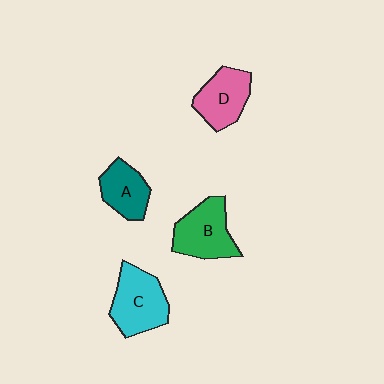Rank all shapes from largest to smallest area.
From largest to smallest: C (cyan), B (green), D (pink), A (teal).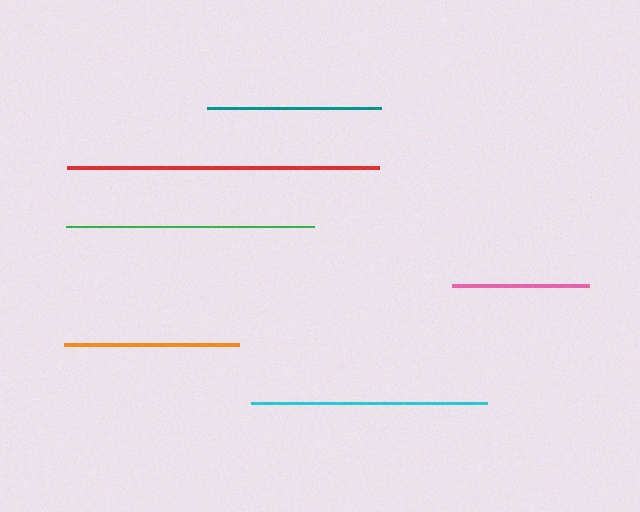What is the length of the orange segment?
The orange segment is approximately 175 pixels long.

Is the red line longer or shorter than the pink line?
The red line is longer than the pink line.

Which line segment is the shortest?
The pink line is the shortest at approximately 137 pixels.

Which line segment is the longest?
The red line is the longest at approximately 311 pixels.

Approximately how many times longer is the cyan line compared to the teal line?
The cyan line is approximately 1.4 times the length of the teal line.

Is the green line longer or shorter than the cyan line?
The green line is longer than the cyan line.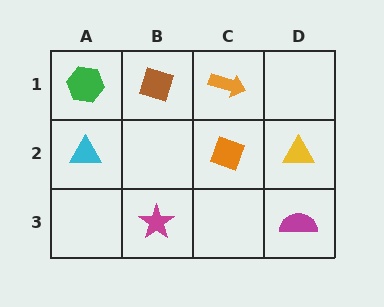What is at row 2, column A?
A cyan triangle.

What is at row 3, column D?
A magenta semicircle.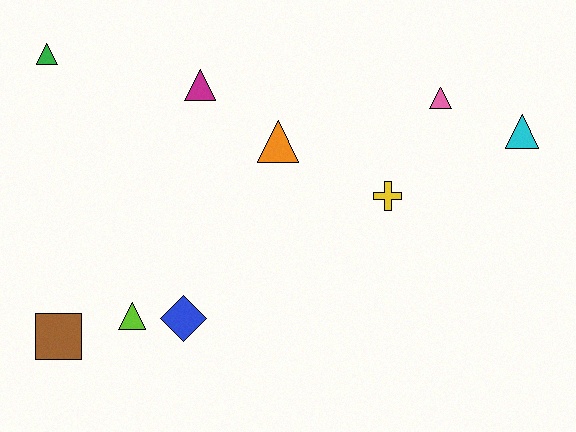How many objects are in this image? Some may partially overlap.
There are 9 objects.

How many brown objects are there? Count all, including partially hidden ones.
There is 1 brown object.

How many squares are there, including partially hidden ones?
There is 1 square.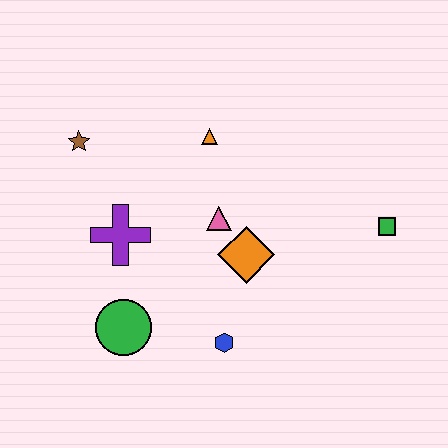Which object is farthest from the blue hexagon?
The brown star is farthest from the blue hexagon.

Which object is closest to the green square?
The orange diamond is closest to the green square.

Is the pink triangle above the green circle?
Yes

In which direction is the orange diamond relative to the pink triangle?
The orange diamond is below the pink triangle.